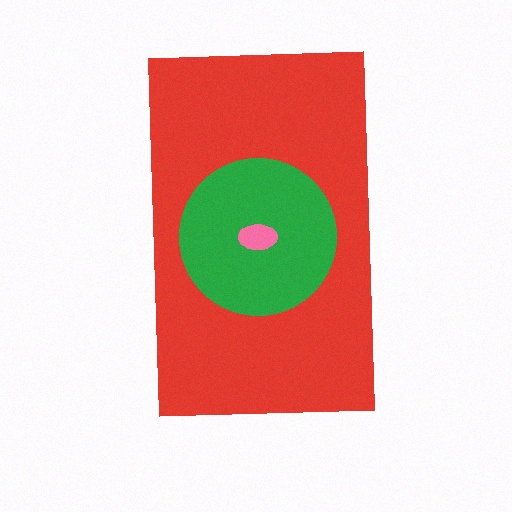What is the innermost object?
The pink ellipse.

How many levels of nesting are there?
3.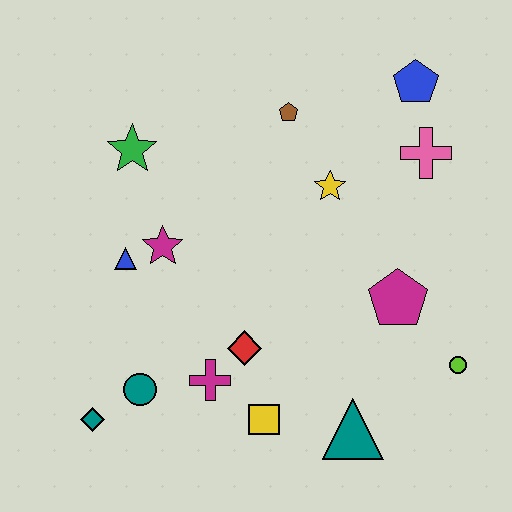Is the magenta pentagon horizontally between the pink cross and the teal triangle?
Yes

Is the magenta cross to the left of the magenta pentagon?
Yes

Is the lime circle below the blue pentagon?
Yes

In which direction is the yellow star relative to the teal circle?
The yellow star is above the teal circle.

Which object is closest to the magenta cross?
The red diamond is closest to the magenta cross.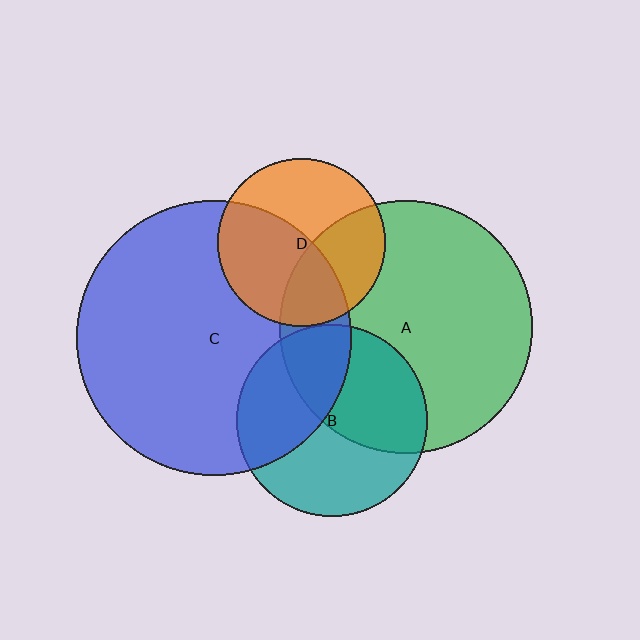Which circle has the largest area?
Circle C (blue).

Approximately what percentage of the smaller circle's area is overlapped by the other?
Approximately 50%.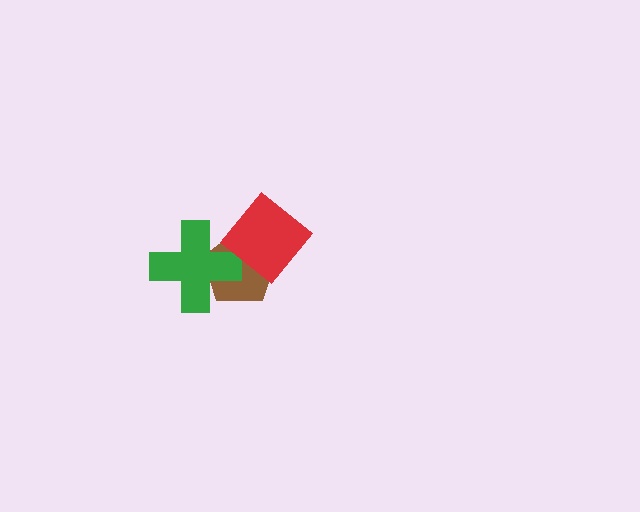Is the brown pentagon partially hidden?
Yes, it is partially covered by another shape.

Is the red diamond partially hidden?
No, no other shape covers it.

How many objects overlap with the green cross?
2 objects overlap with the green cross.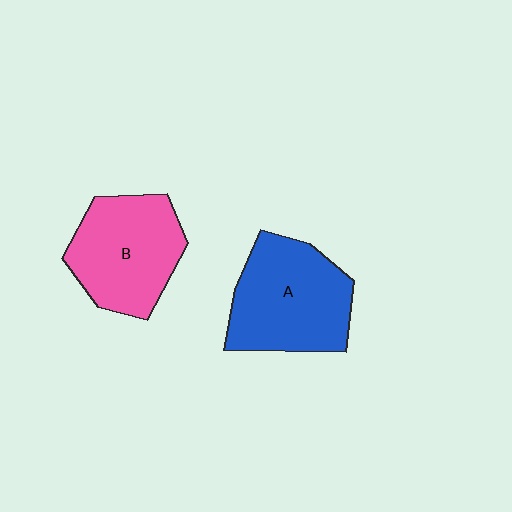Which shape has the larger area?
Shape A (blue).